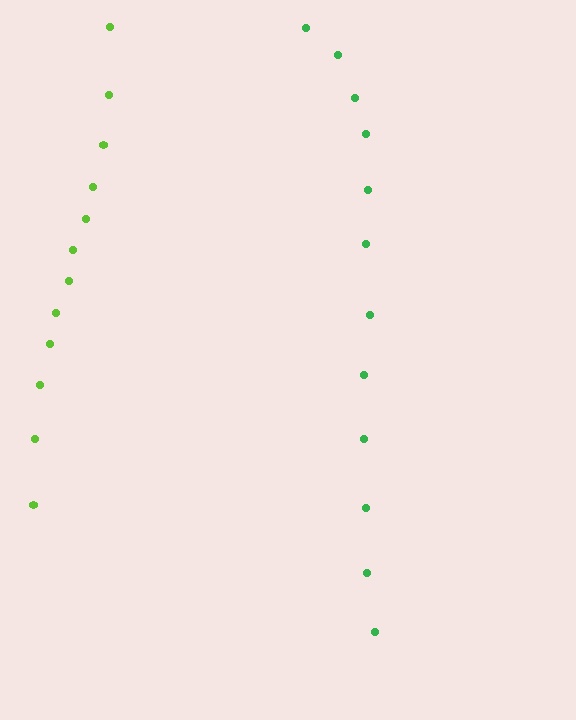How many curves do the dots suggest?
There are 2 distinct paths.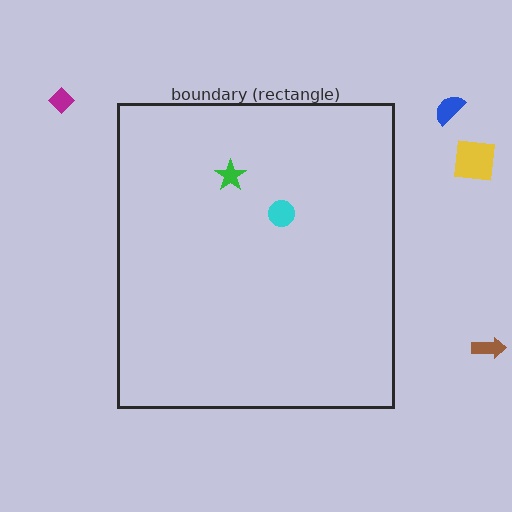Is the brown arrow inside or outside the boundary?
Outside.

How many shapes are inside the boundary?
2 inside, 4 outside.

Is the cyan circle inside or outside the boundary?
Inside.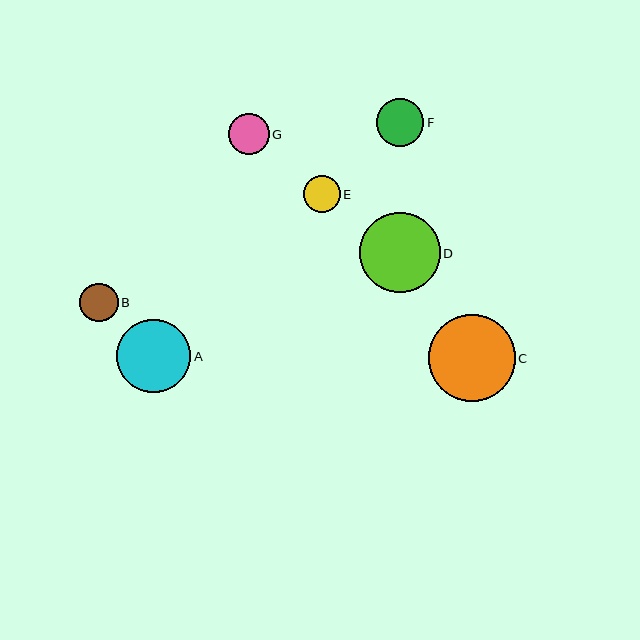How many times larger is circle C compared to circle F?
Circle C is approximately 1.8 times the size of circle F.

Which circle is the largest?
Circle C is the largest with a size of approximately 86 pixels.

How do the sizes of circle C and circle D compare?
Circle C and circle D are approximately the same size.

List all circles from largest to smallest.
From largest to smallest: C, D, A, F, G, B, E.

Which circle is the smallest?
Circle E is the smallest with a size of approximately 36 pixels.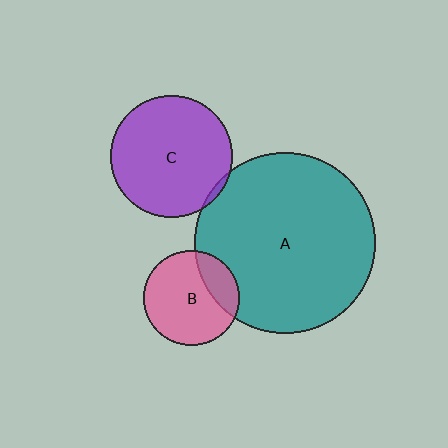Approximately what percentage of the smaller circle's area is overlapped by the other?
Approximately 5%.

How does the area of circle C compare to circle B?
Approximately 1.6 times.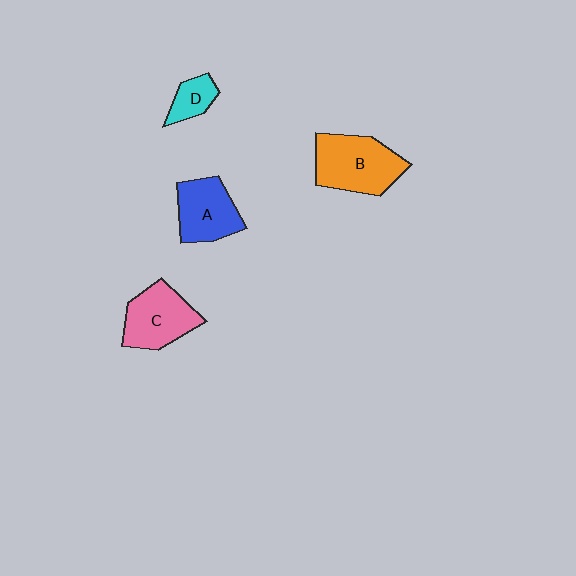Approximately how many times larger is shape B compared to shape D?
Approximately 2.7 times.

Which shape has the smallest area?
Shape D (cyan).